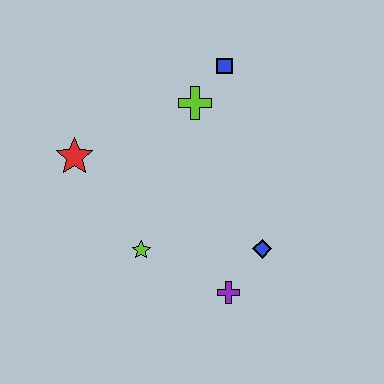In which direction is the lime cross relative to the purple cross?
The lime cross is above the purple cross.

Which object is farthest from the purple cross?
The blue square is farthest from the purple cross.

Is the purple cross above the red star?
No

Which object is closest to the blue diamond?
The purple cross is closest to the blue diamond.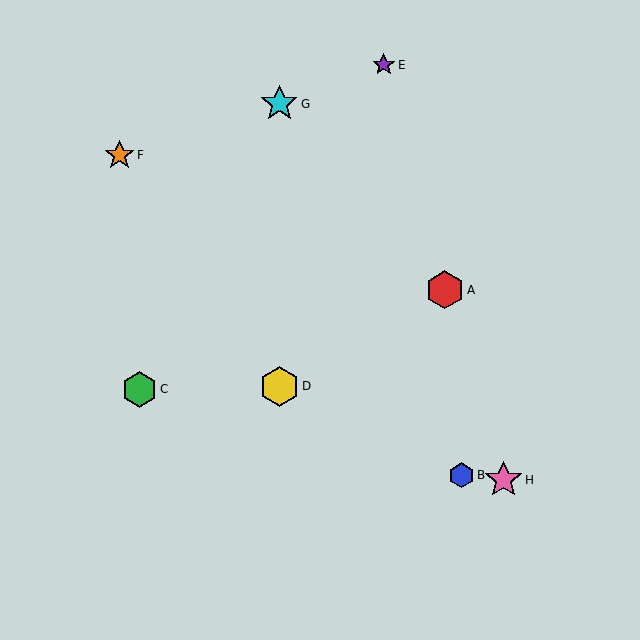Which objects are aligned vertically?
Objects D, G are aligned vertically.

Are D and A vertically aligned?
No, D is at x≈279 and A is at x≈445.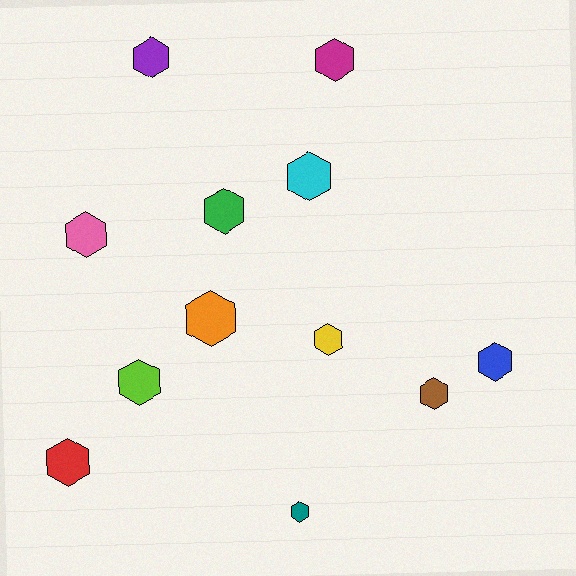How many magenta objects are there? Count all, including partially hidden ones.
There is 1 magenta object.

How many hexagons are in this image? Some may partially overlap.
There are 12 hexagons.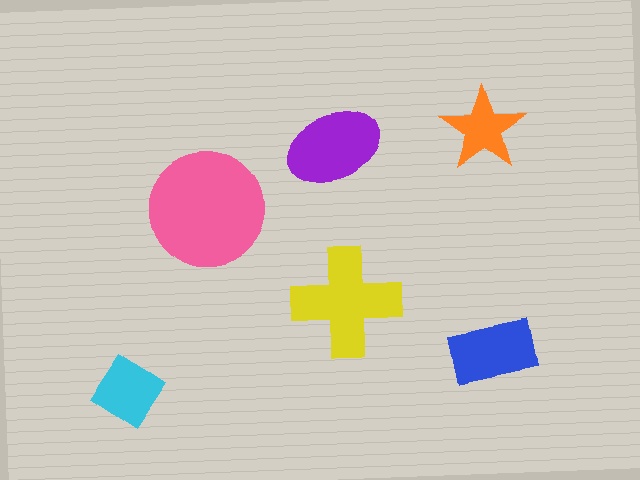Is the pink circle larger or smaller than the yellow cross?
Larger.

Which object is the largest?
The pink circle.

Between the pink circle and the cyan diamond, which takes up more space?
The pink circle.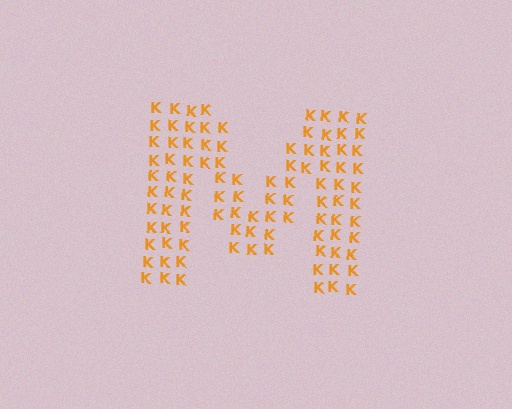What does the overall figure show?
The overall figure shows the letter M.